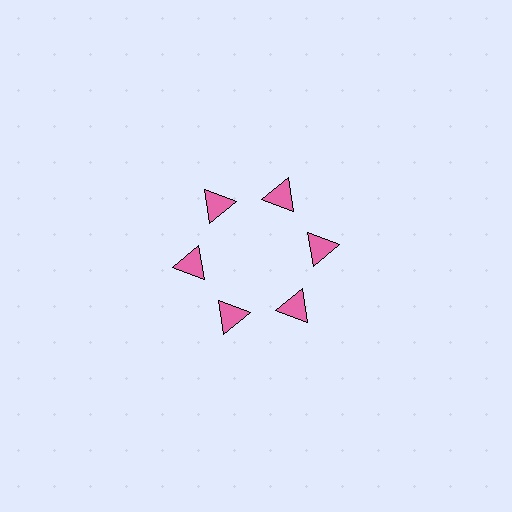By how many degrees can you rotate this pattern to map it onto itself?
The pattern maps onto itself every 60 degrees of rotation.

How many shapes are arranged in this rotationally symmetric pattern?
There are 6 shapes, arranged in 6 groups of 1.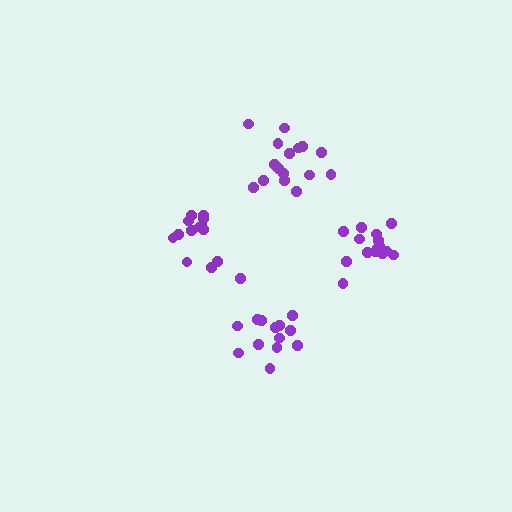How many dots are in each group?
Group 1: 15 dots, Group 2: 16 dots, Group 3: 14 dots, Group 4: 13 dots (58 total).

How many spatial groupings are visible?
There are 4 spatial groupings.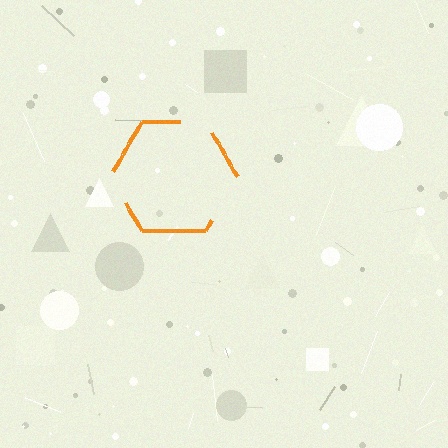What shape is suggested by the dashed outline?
The dashed outline suggests a hexagon.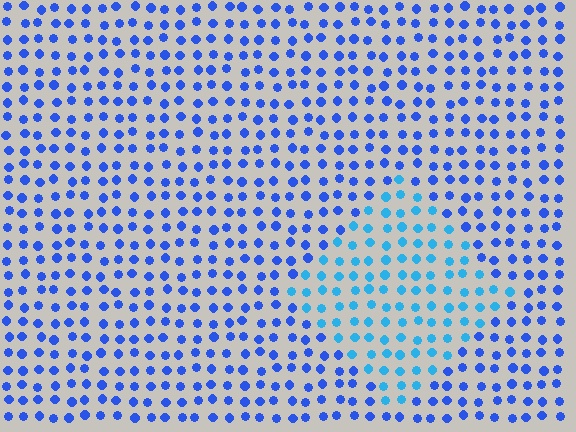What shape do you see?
I see a diamond.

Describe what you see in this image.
The image is filled with small blue elements in a uniform arrangement. A diamond-shaped region is visible where the elements are tinted to a slightly different hue, forming a subtle color boundary.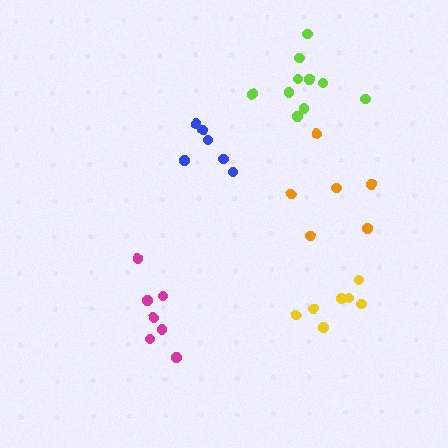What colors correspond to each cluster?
The clusters are colored: yellow, blue, magenta, orange, lime.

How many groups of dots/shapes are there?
There are 5 groups.